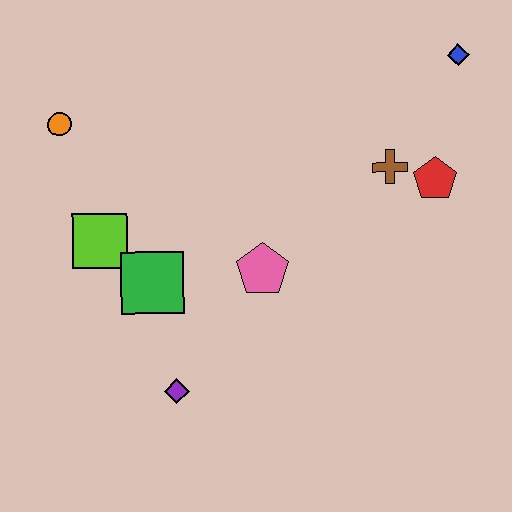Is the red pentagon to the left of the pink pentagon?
No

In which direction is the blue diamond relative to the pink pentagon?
The blue diamond is above the pink pentagon.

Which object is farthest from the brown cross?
The orange circle is farthest from the brown cross.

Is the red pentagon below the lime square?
No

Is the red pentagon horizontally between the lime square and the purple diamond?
No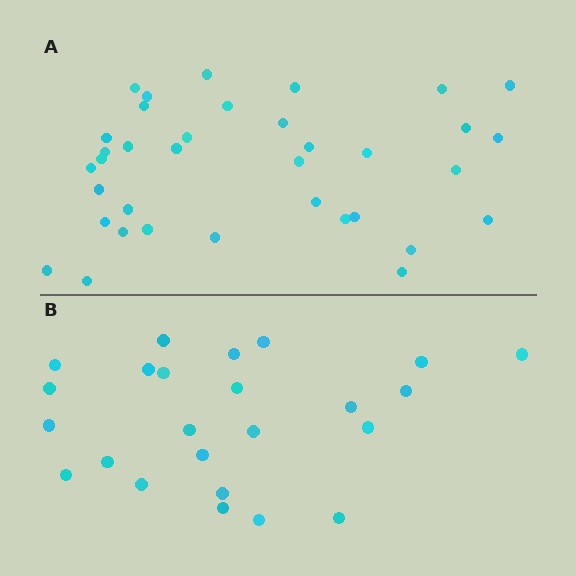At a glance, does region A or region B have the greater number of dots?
Region A (the top region) has more dots.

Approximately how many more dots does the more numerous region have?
Region A has roughly 12 or so more dots than region B.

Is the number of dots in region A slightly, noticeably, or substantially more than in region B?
Region A has substantially more. The ratio is roughly 1.5 to 1.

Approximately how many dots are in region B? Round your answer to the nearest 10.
About 20 dots. (The exact count is 24, which rounds to 20.)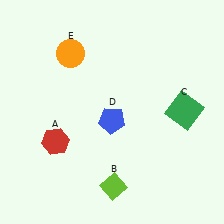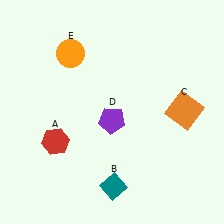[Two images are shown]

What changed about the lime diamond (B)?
In Image 1, B is lime. In Image 2, it changed to teal.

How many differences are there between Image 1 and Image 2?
There are 3 differences between the two images.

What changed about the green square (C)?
In Image 1, C is green. In Image 2, it changed to orange.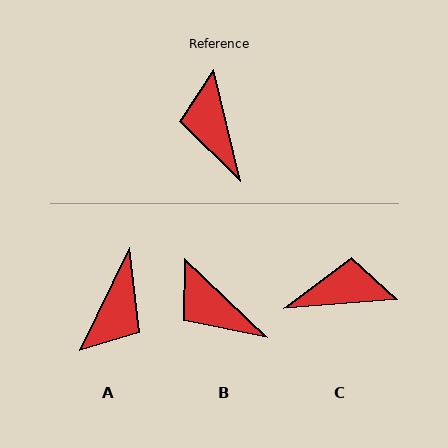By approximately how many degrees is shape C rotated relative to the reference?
Approximately 99 degrees clockwise.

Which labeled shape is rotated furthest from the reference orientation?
A, about 140 degrees away.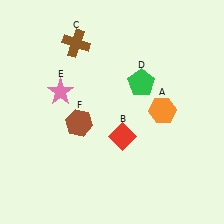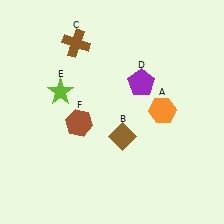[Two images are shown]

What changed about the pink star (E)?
In Image 1, E is pink. In Image 2, it changed to lime.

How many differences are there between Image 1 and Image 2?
There are 3 differences between the two images.